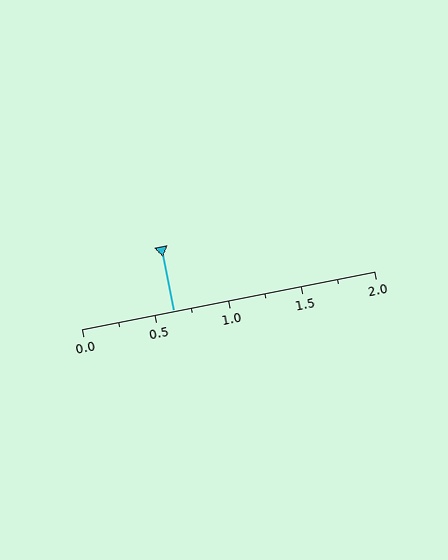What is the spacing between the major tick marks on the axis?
The major ticks are spaced 0.5 apart.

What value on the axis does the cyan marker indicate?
The marker indicates approximately 0.62.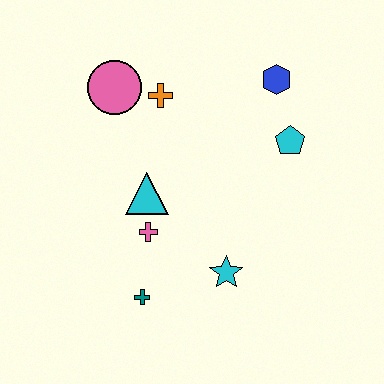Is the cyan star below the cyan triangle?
Yes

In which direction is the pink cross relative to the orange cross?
The pink cross is below the orange cross.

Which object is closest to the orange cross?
The pink circle is closest to the orange cross.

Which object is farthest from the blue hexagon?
The teal cross is farthest from the blue hexagon.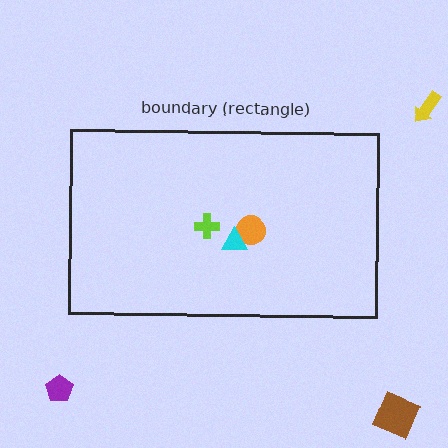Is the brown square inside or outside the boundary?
Outside.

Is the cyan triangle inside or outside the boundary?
Inside.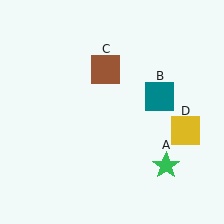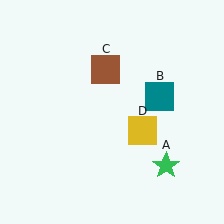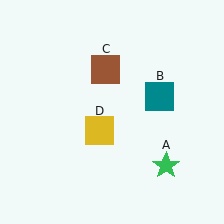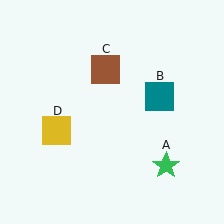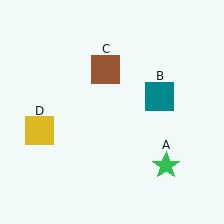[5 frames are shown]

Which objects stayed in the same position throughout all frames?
Green star (object A) and teal square (object B) and brown square (object C) remained stationary.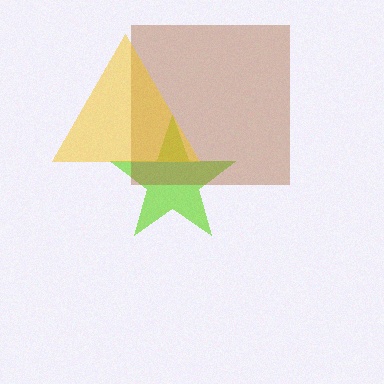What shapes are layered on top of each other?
The layered shapes are: a lime star, a brown square, a yellow triangle.